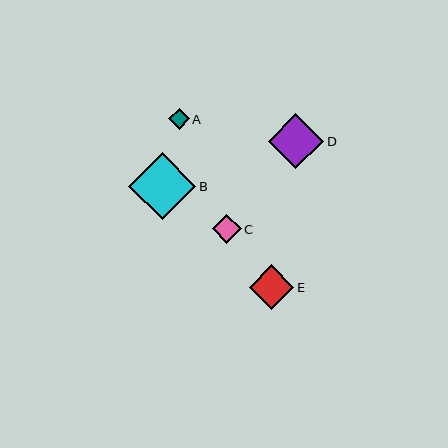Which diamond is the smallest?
Diamond A is the smallest with a size of approximately 21 pixels.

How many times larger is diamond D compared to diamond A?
Diamond D is approximately 2.7 times the size of diamond A.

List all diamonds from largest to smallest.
From largest to smallest: B, D, E, C, A.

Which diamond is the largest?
Diamond B is the largest with a size of approximately 68 pixels.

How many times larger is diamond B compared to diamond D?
Diamond B is approximately 1.2 times the size of diamond D.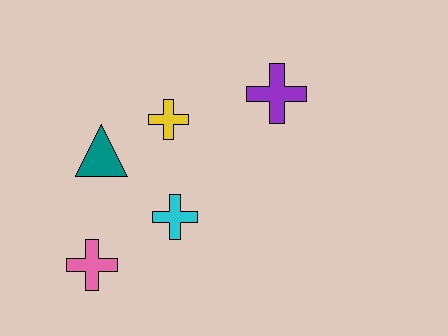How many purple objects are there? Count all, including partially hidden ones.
There is 1 purple object.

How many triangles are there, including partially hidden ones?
There is 1 triangle.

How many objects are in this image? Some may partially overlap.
There are 5 objects.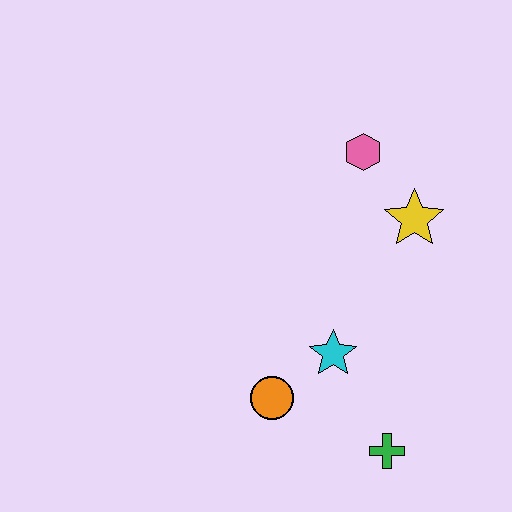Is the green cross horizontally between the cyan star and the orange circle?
No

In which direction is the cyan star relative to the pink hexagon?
The cyan star is below the pink hexagon.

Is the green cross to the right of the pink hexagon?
Yes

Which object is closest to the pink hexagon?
The yellow star is closest to the pink hexagon.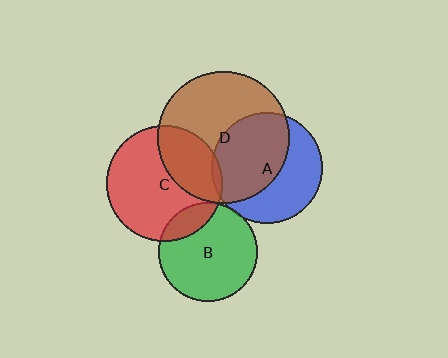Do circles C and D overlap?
Yes.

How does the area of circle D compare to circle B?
Approximately 1.8 times.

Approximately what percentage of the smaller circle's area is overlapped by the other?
Approximately 30%.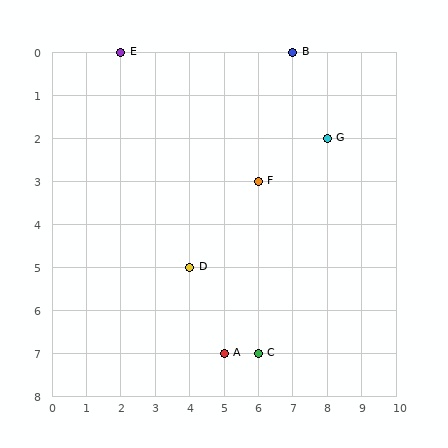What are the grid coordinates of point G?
Point G is at grid coordinates (8, 2).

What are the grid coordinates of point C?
Point C is at grid coordinates (6, 7).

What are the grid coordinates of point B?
Point B is at grid coordinates (7, 0).